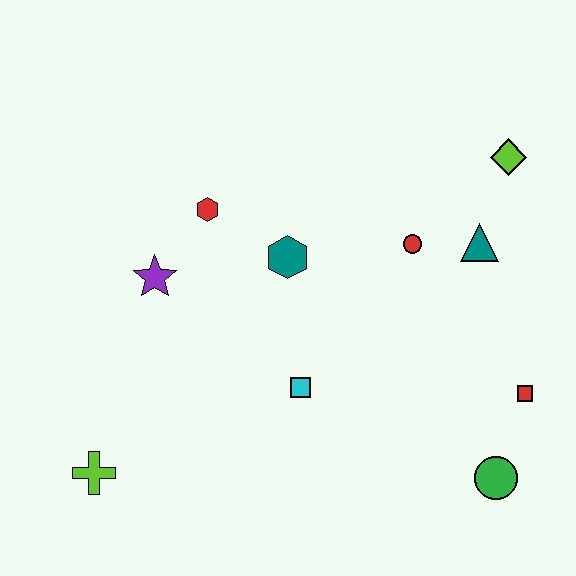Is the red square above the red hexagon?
No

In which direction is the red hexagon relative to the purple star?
The red hexagon is above the purple star.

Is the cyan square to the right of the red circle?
No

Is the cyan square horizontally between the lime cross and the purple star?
No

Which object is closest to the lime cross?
The purple star is closest to the lime cross.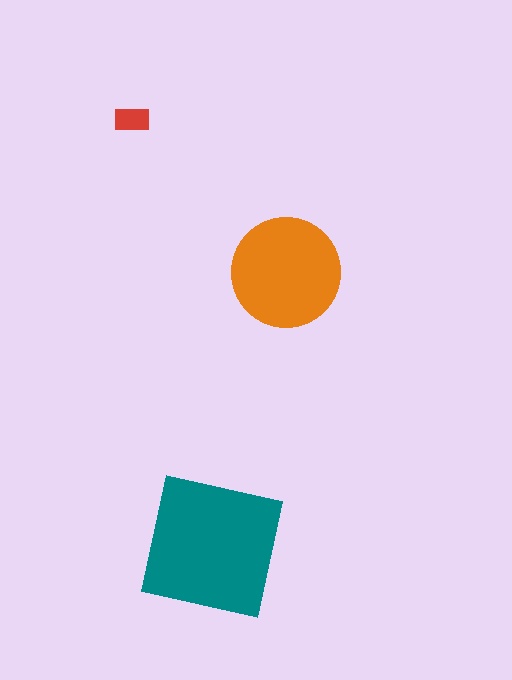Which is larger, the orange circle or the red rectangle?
The orange circle.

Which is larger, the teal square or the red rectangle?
The teal square.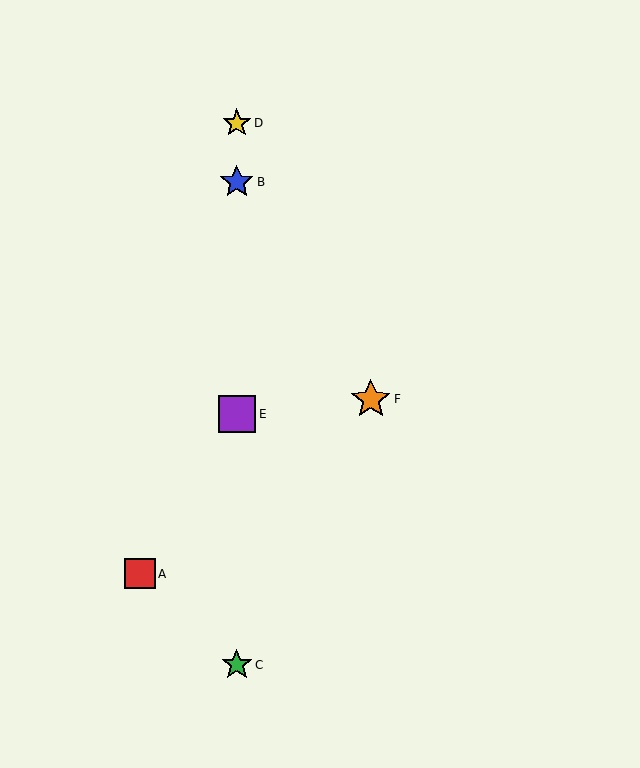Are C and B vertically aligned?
Yes, both are at x≈237.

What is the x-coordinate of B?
Object B is at x≈237.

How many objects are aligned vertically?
4 objects (B, C, D, E) are aligned vertically.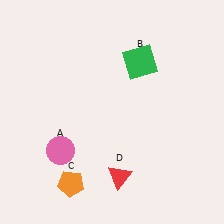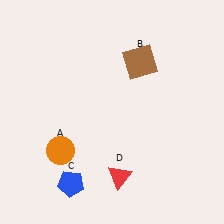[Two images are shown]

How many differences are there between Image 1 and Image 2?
There are 3 differences between the two images.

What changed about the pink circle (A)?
In Image 1, A is pink. In Image 2, it changed to orange.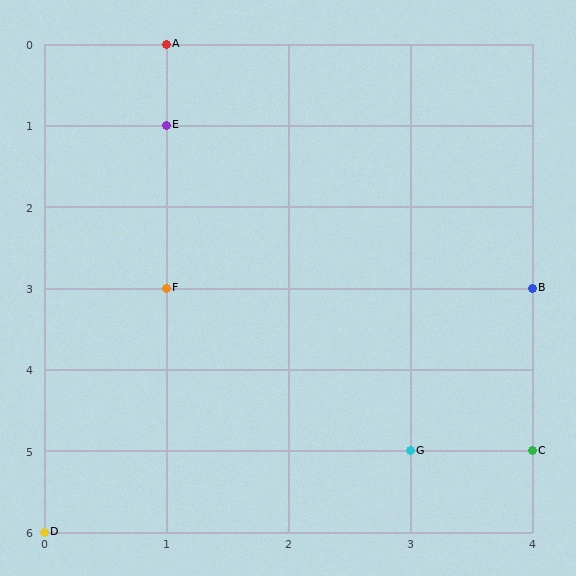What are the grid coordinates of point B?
Point B is at grid coordinates (4, 3).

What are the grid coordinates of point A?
Point A is at grid coordinates (1, 0).